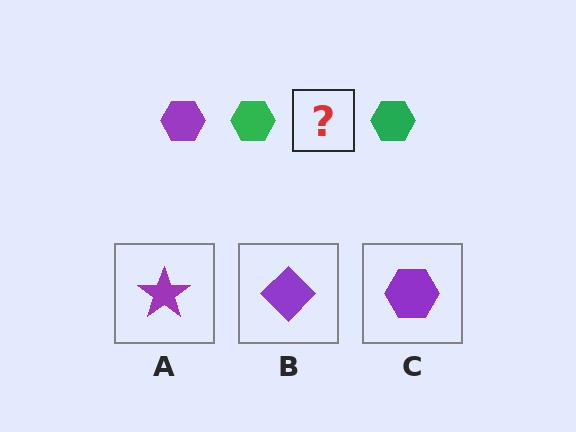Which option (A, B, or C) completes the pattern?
C.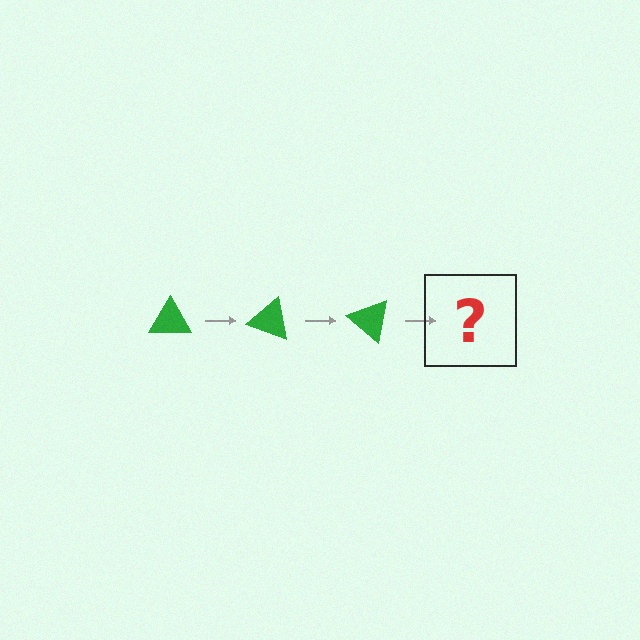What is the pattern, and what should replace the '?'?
The pattern is that the triangle rotates 20 degrees each step. The '?' should be a green triangle rotated 60 degrees.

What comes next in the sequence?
The next element should be a green triangle rotated 60 degrees.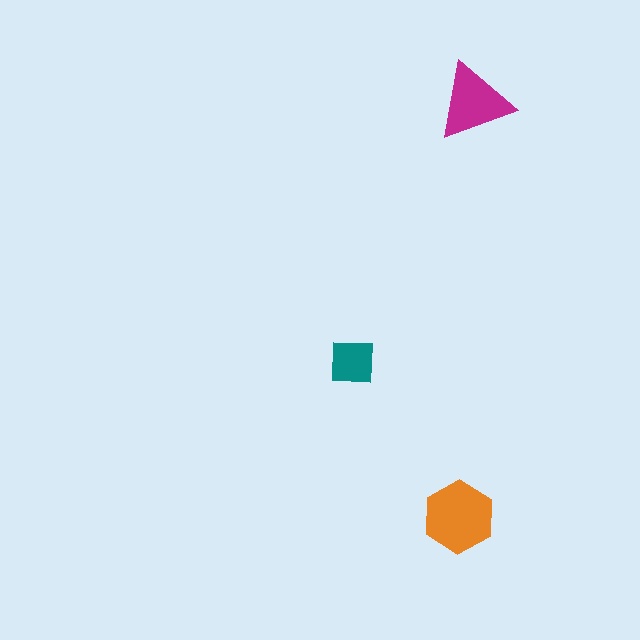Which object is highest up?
The magenta triangle is topmost.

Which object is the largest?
The orange hexagon.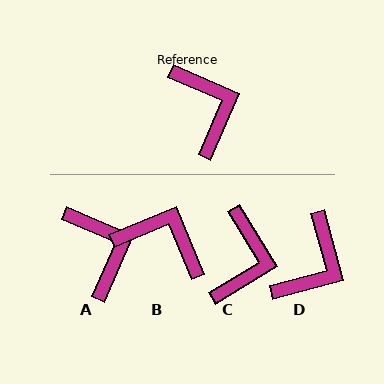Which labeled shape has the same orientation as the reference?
A.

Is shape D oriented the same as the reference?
No, it is off by about 51 degrees.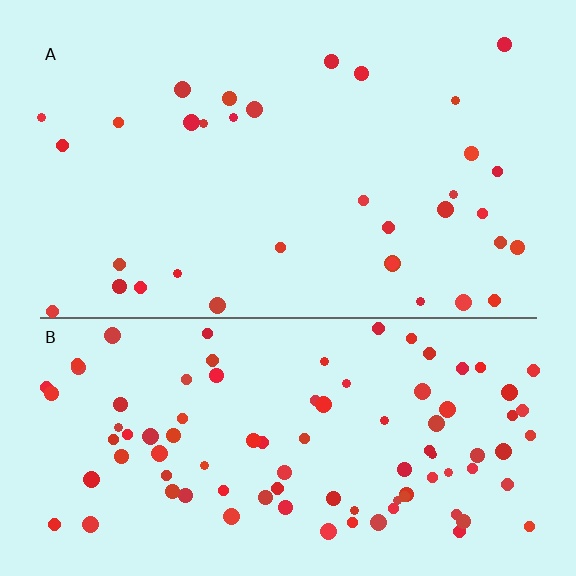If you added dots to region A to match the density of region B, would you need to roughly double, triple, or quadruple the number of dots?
Approximately triple.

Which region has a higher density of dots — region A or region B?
B (the bottom).